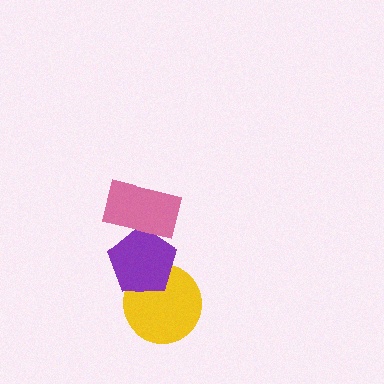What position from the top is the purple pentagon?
The purple pentagon is 2nd from the top.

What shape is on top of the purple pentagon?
The pink rectangle is on top of the purple pentagon.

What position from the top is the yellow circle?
The yellow circle is 3rd from the top.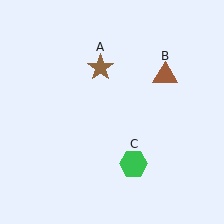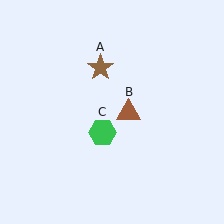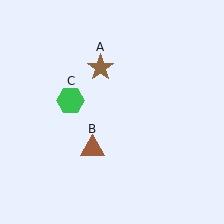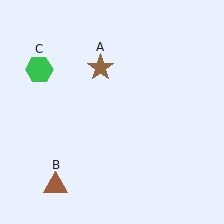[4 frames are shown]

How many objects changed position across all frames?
2 objects changed position: brown triangle (object B), green hexagon (object C).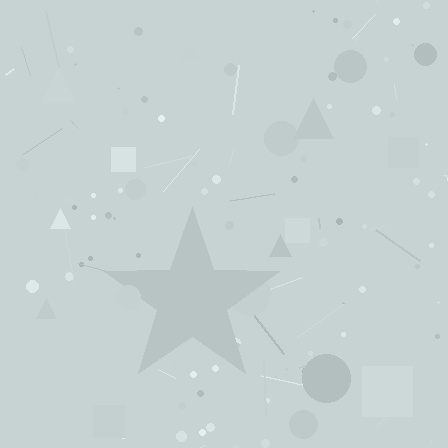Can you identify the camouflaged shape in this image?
The camouflaged shape is a star.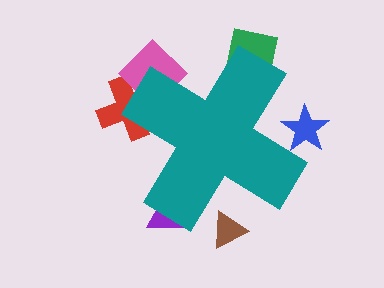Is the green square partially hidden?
Yes, the green square is partially hidden behind the teal cross.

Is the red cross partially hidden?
Yes, the red cross is partially hidden behind the teal cross.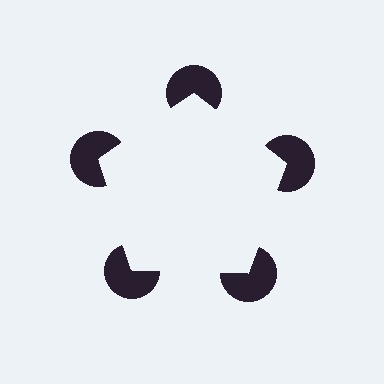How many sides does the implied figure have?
5 sides.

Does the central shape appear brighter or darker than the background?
It typically appears slightly brighter than the background, even though no actual brightness change is drawn.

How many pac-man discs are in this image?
There are 5 — one at each vertex of the illusory pentagon.